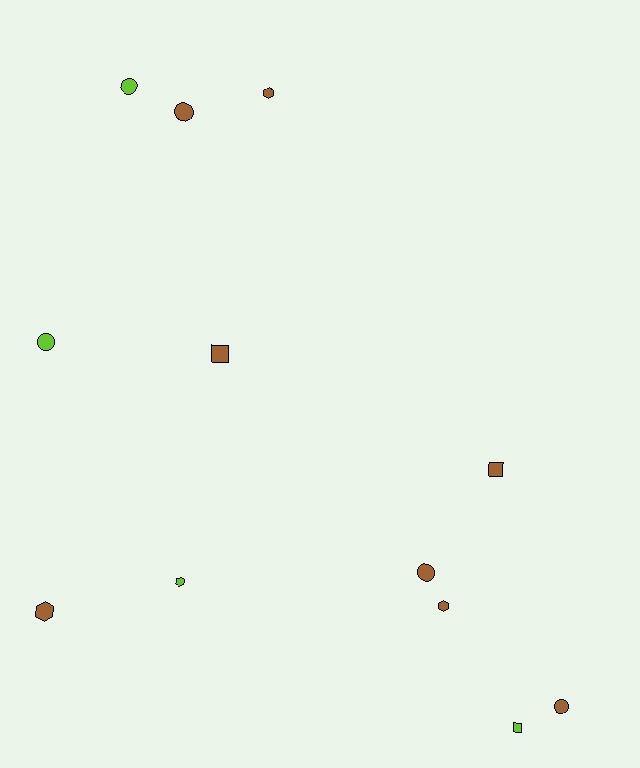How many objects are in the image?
There are 12 objects.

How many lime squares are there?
There is 1 lime square.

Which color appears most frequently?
Brown, with 8 objects.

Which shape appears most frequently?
Circle, with 5 objects.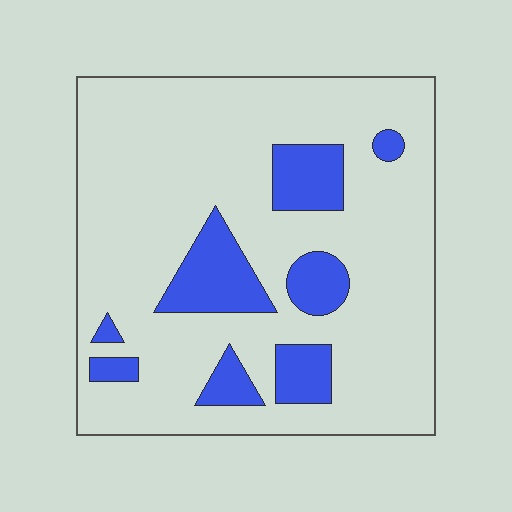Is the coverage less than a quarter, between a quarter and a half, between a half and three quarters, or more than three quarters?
Less than a quarter.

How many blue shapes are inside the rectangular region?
8.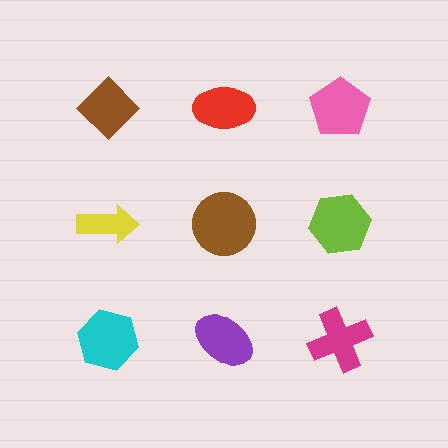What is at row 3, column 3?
A magenta cross.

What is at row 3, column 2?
A purple ellipse.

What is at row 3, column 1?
A cyan hexagon.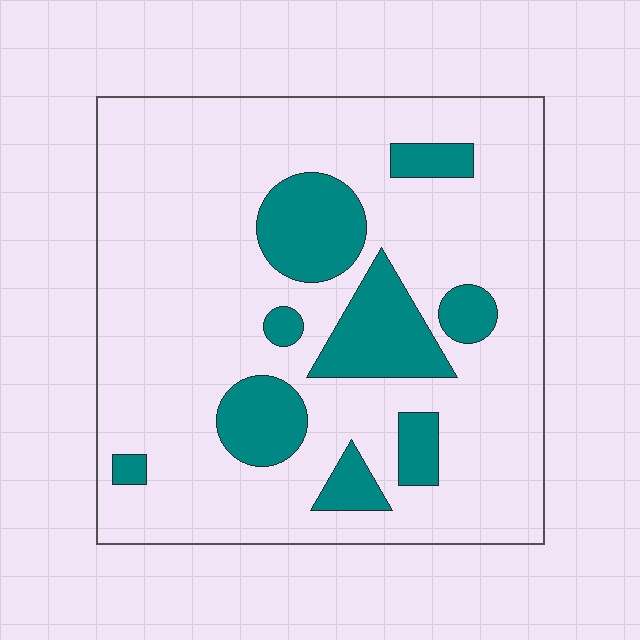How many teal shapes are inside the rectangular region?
9.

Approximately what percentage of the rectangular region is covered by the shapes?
Approximately 20%.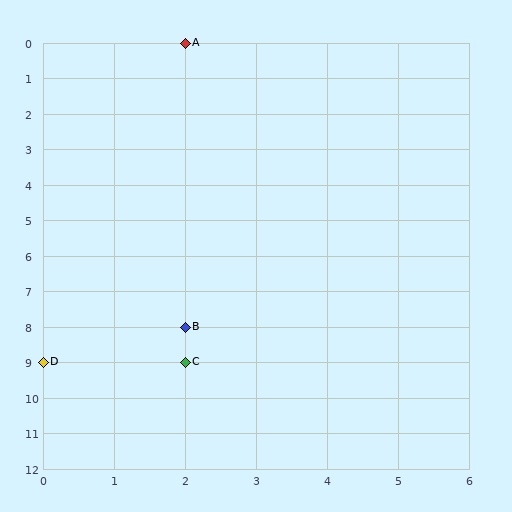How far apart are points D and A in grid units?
Points D and A are 2 columns and 9 rows apart (about 9.2 grid units diagonally).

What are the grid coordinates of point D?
Point D is at grid coordinates (0, 9).